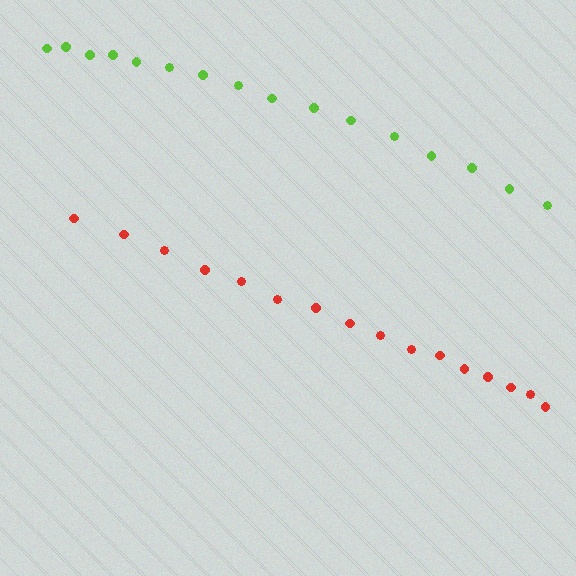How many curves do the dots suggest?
There are 2 distinct paths.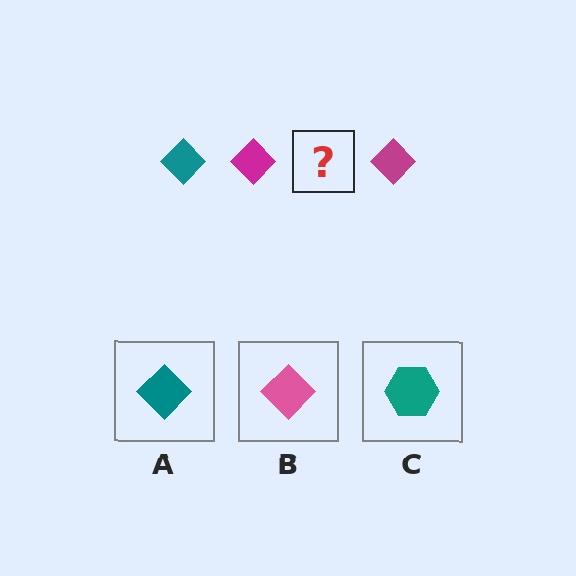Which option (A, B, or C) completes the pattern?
A.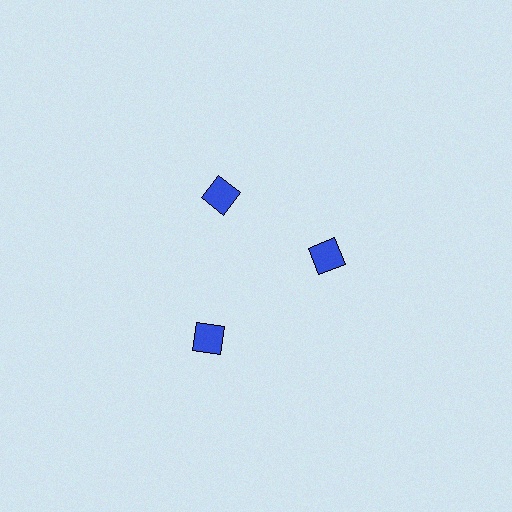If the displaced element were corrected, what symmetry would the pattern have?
It would have 3-fold rotational symmetry — the pattern would map onto itself every 120 degrees.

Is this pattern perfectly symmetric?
No. The 3 blue diamonds are arranged in a ring, but one element near the 7 o'clock position is pushed outward from the center, breaking the 3-fold rotational symmetry.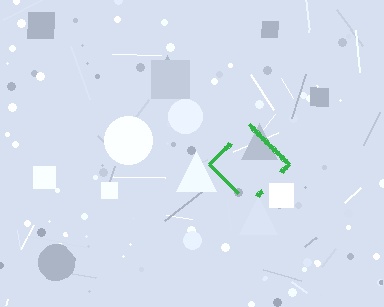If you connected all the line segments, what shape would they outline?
They would outline a diamond.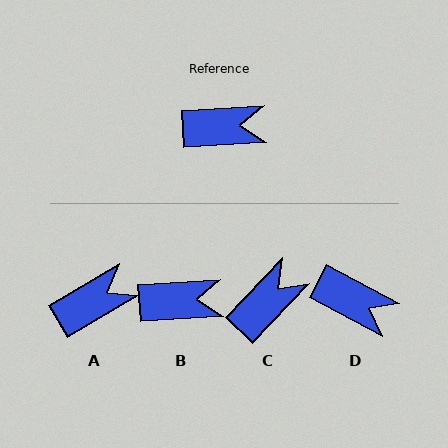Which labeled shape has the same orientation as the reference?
B.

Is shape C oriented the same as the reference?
No, it is off by about 43 degrees.